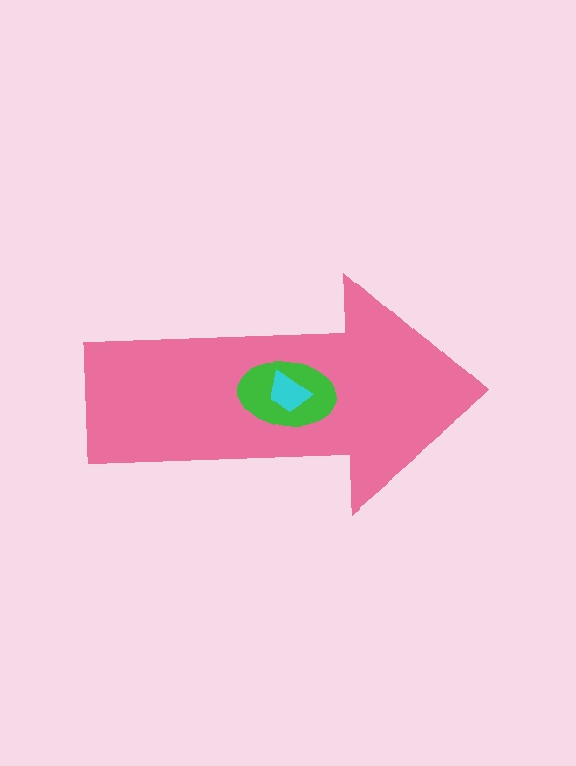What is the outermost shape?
The pink arrow.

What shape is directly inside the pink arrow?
The green ellipse.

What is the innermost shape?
The cyan trapezoid.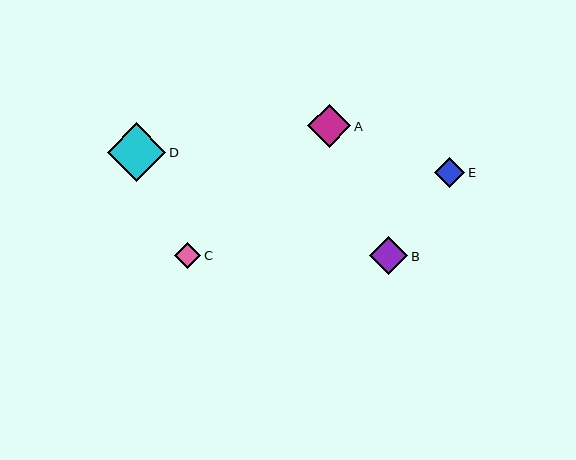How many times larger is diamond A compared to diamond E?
Diamond A is approximately 1.5 times the size of diamond E.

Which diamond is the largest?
Diamond D is the largest with a size of approximately 59 pixels.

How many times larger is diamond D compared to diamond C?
Diamond D is approximately 2.2 times the size of diamond C.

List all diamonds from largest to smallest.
From largest to smallest: D, A, B, E, C.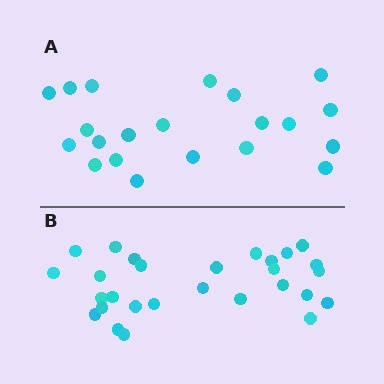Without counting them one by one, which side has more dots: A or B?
Region B (the bottom region) has more dots.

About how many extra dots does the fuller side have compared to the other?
Region B has roughly 8 or so more dots than region A.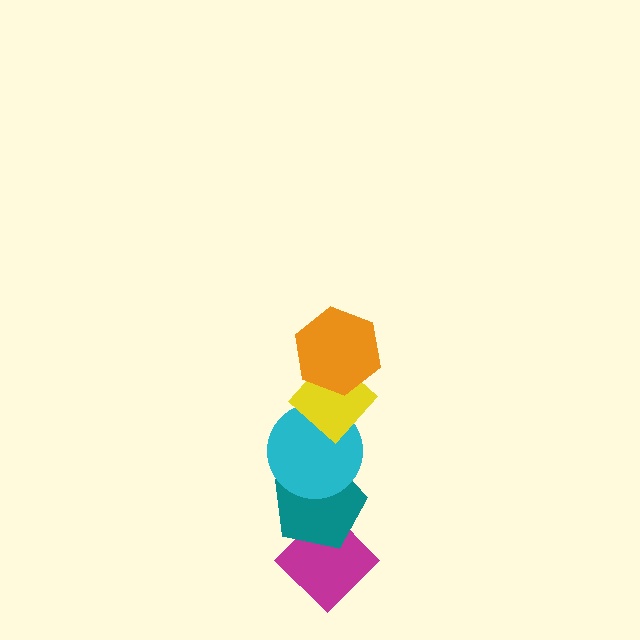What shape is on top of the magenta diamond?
The teal pentagon is on top of the magenta diamond.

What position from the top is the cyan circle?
The cyan circle is 3rd from the top.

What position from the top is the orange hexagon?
The orange hexagon is 1st from the top.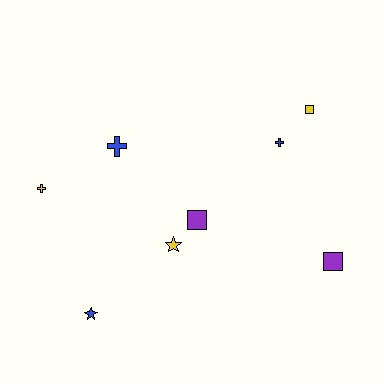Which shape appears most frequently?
Cross, with 3 objects.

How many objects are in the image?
There are 8 objects.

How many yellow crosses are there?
There is 1 yellow cross.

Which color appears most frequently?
Blue, with 3 objects.